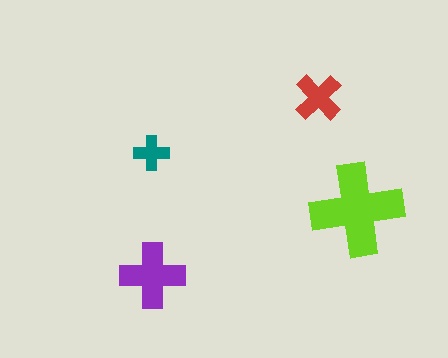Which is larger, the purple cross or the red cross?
The purple one.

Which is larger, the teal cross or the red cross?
The red one.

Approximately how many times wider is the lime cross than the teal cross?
About 2.5 times wider.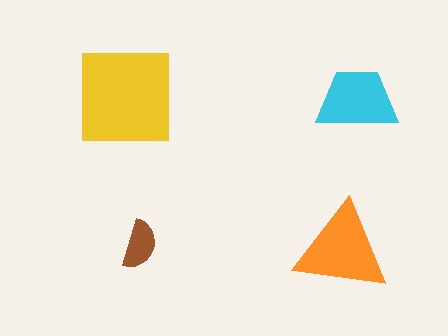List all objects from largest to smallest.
The yellow square, the orange triangle, the cyan trapezoid, the brown semicircle.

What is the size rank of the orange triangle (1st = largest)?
2nd.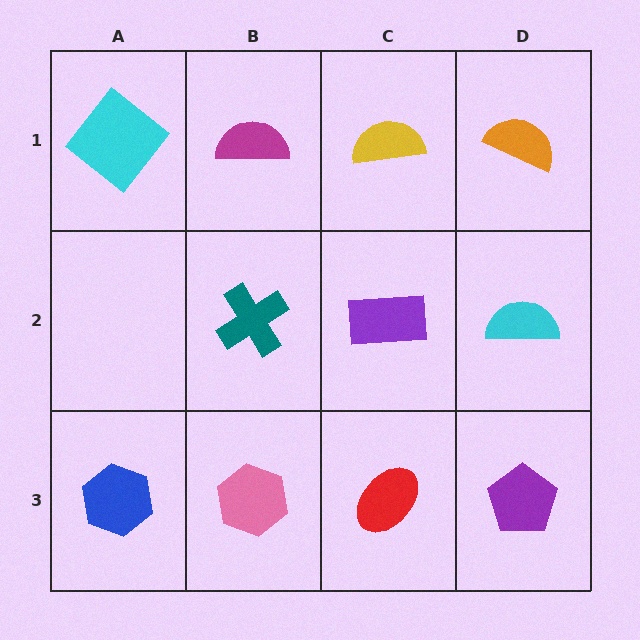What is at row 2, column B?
A teal cross.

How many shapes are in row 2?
3 shapes.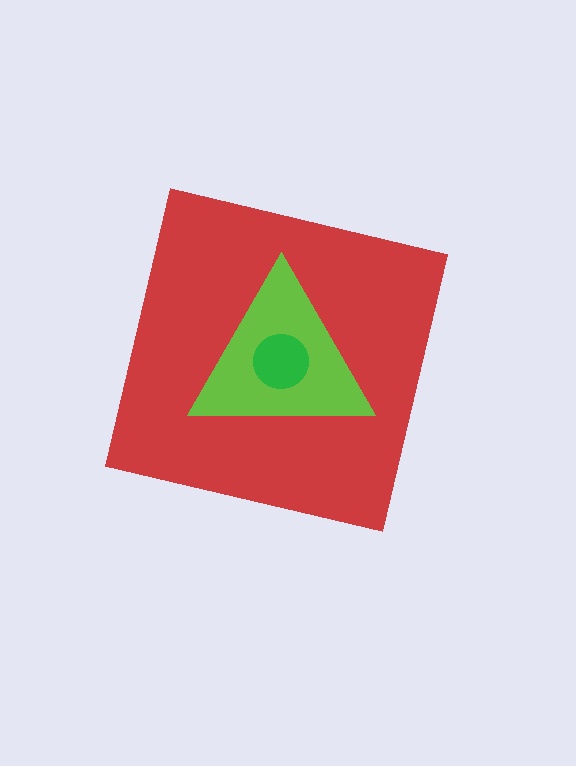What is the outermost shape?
The red square.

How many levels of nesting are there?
3.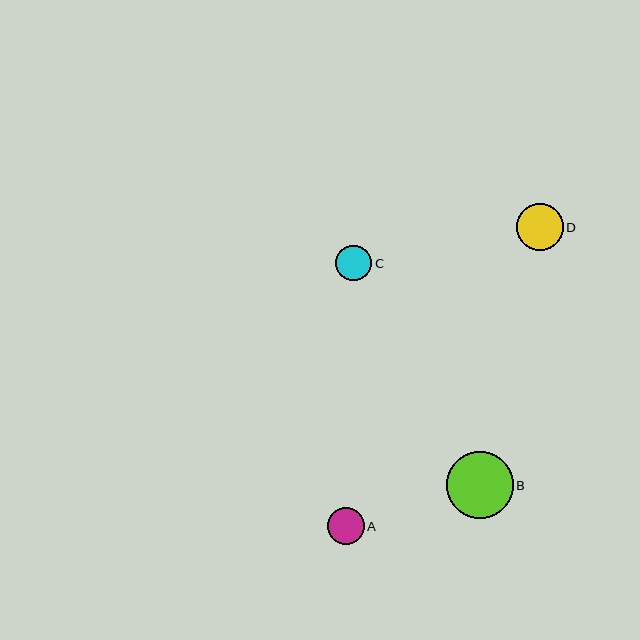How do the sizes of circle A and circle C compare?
Circle A and circle C are approximately the same size.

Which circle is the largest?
Circle B is the largest with a size of approximately 67 pixels.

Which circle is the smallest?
Circle C is the smallest with a size of approximately 36 pixels.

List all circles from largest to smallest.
From largest to smallest: B, D, A, C.